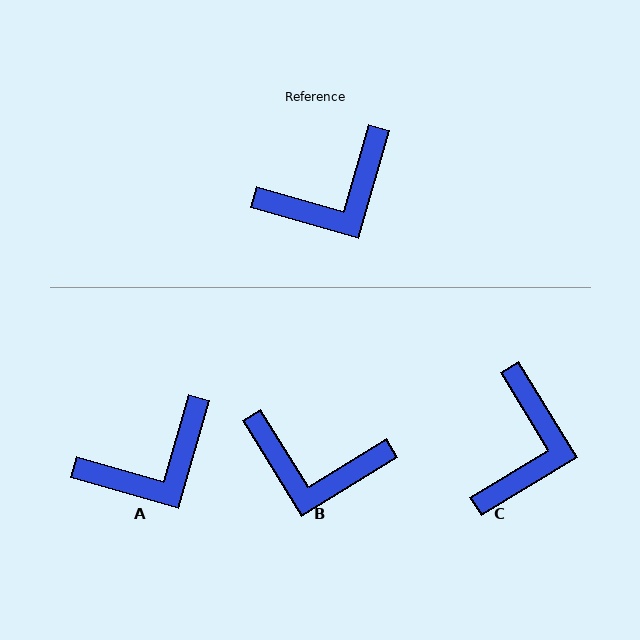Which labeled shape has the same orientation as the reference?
A.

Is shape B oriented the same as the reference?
No, it is off by about 42 degrees.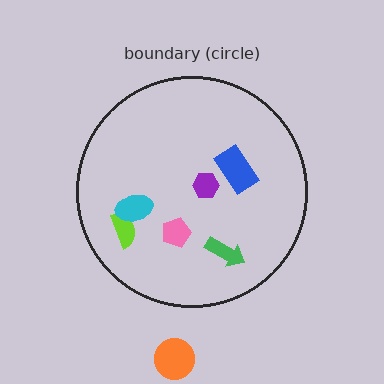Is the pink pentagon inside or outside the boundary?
Inside.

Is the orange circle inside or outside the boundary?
Outside.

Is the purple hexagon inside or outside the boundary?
Inside.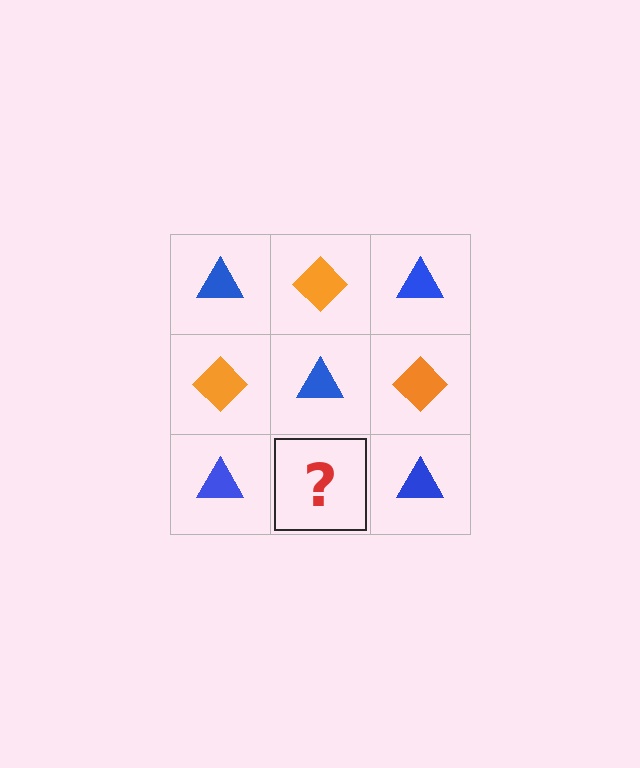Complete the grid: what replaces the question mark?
The question mark should be replaced with an orange diamond.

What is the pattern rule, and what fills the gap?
The rule is that it alternates blue triangle and orange diamond in a checkerboard pattern. The gap should be filled with an orange diamond.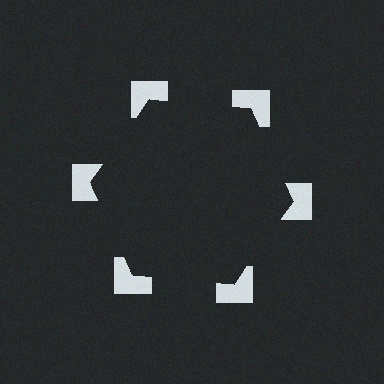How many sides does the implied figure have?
6 sides.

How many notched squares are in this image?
There are 6 — one at each vertex of the illusory hexagon.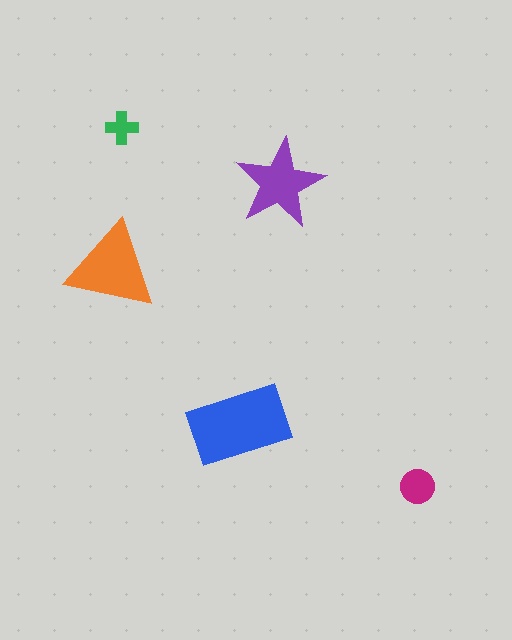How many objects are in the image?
There are 5 objects in the image.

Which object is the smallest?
The green cross.